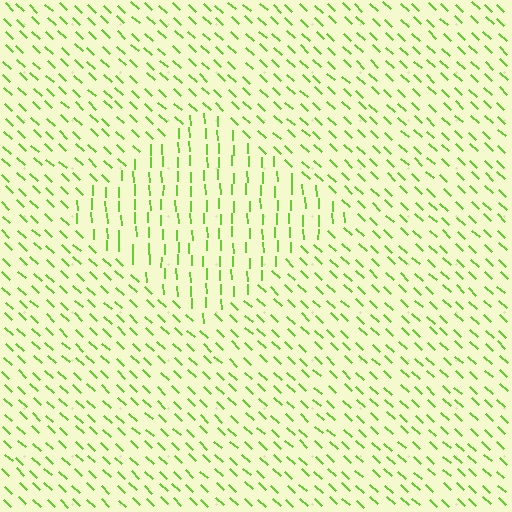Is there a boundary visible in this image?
Yes, there is a texture boundary formed by a change in line orientation.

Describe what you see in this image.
The image is filled with small lime line segments. A diamond region in the image has lines oriented differently from the surrounding lines, creating a visible texture boundary.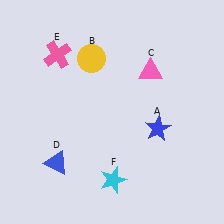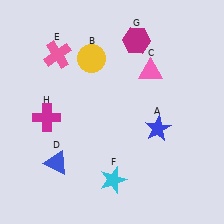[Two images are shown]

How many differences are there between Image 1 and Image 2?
There are 2 differences between the two images.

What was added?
A magenta hexagon (G), a magenta cross (H) were added in Image 2.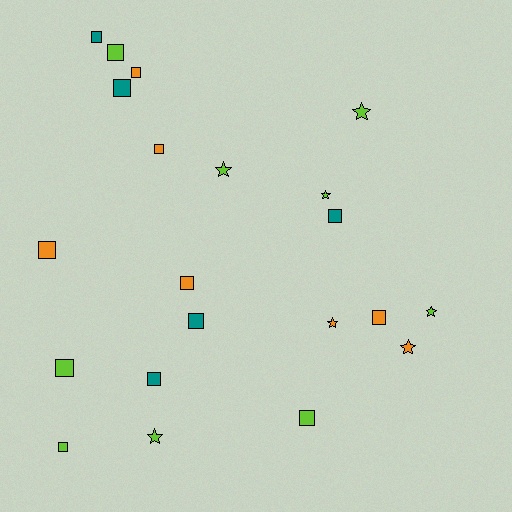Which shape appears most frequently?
Square, with 14 objects.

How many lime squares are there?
There are 4 lime squares.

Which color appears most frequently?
Lime, with 9 objects.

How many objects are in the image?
There are 21 objects.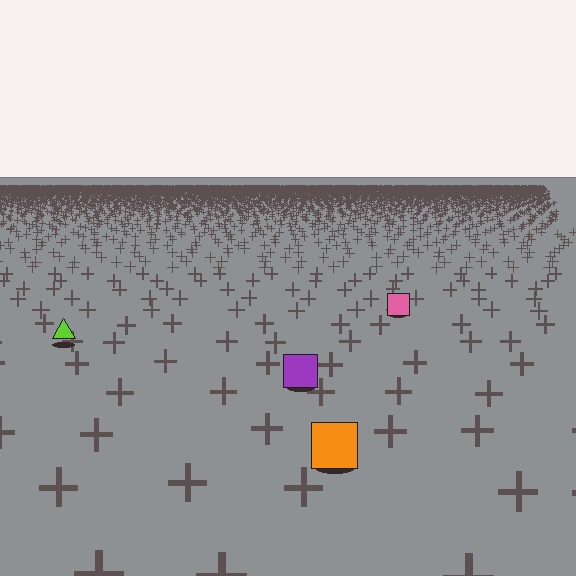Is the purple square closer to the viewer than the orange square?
No. The orange square is closer — you can tell from the texture gradient: the ground texture is coarser near it.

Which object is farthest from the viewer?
The pink square is farthest from the viewer. It appears smaller and the ground texture around it is denser.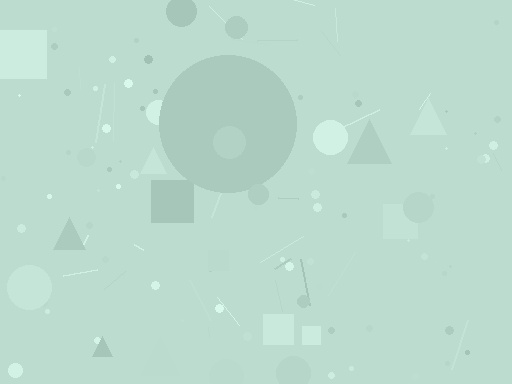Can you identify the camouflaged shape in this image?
The camouflaged shape is a circle.